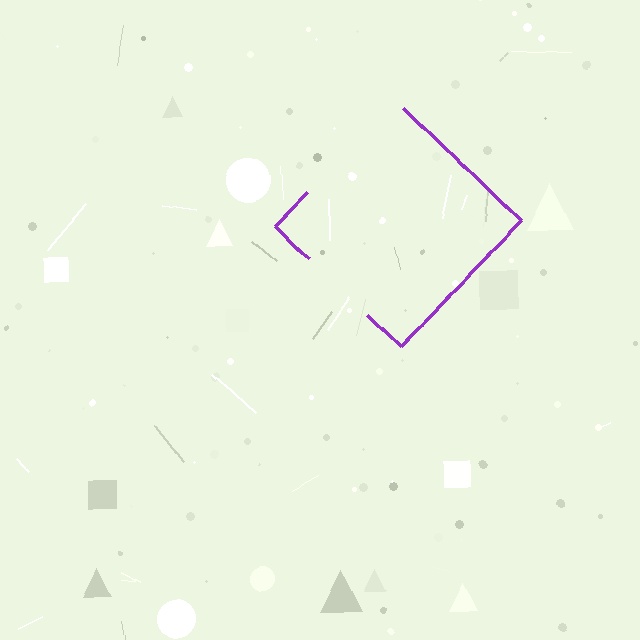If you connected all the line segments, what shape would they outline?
They would outline a diamond.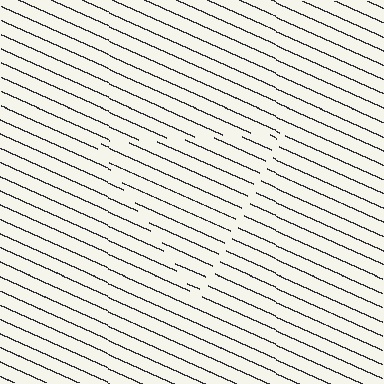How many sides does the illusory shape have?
3 sides — the line-ends trace a triangle.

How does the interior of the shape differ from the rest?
The interior of the shape contains the same grating, shifted by half a period — the contour is defined by the phase discontinuity where line-ends from the inner and outer gratings abut.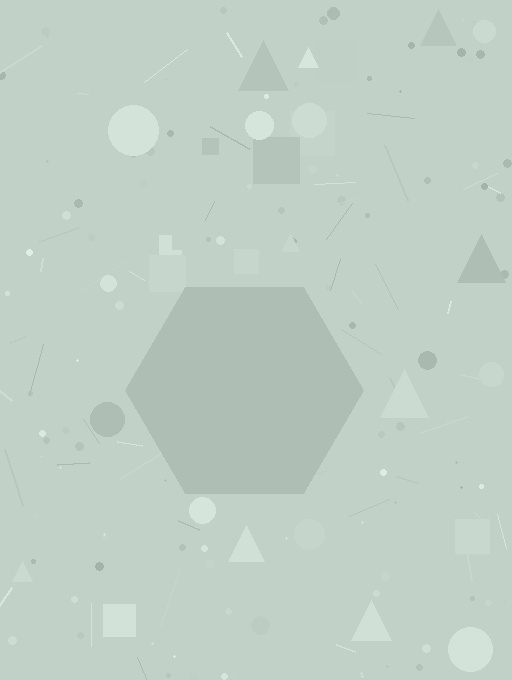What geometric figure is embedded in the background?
A hexagon is embedded in the background.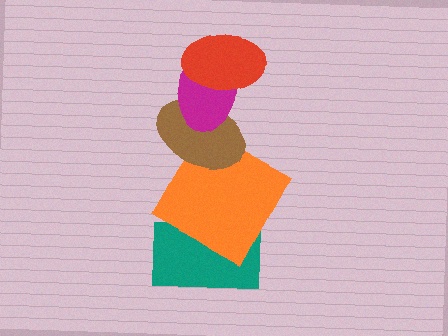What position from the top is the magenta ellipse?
The magenta ellipse is 2nd from the top.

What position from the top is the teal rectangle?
The teal rectangle is 5th from the top.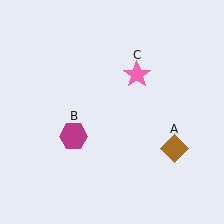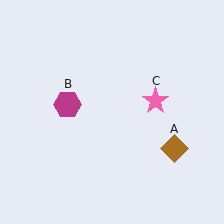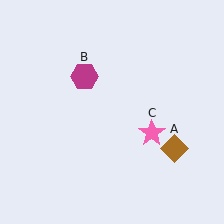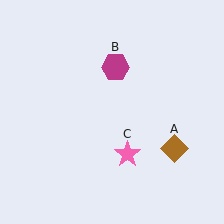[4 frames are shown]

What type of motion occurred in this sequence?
The magenta hexagon (object B), pink star (object C) rotated clockwise around the center of the scene.